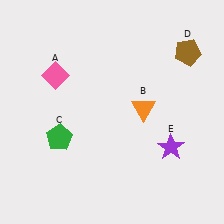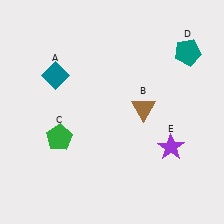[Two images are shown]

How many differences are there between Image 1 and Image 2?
There are 3 differences between the two images.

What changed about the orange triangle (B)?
In Image 1, B is orange. In Image 2, it changed to brown.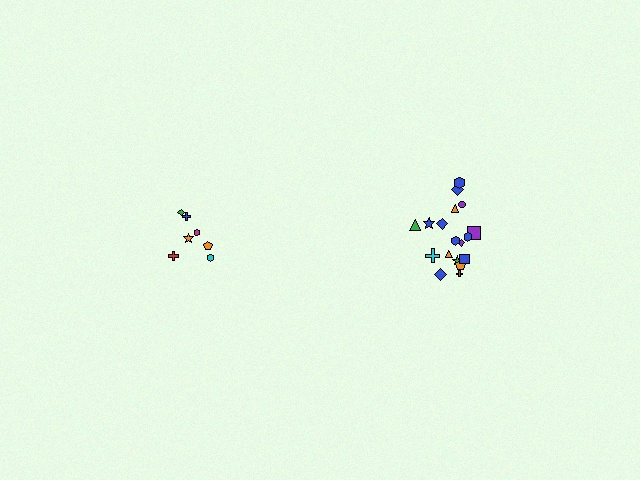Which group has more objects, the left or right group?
The right group.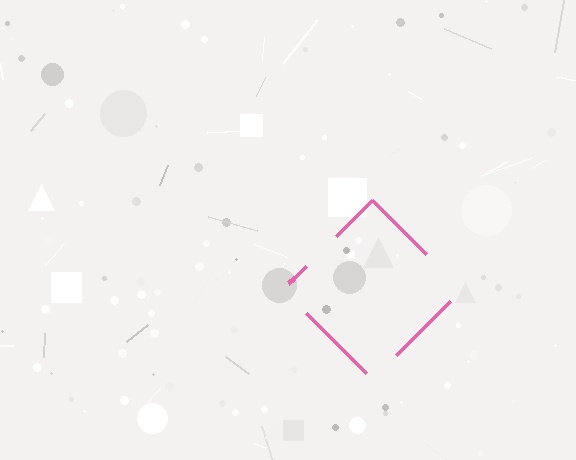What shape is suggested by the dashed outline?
The dashed outline suggests a diamond.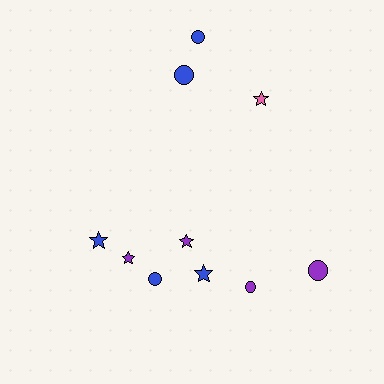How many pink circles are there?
There are no pink circles.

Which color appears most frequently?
Blue, with 5 objects.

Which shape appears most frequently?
Circle, with 5 objects.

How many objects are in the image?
There are 10 objects.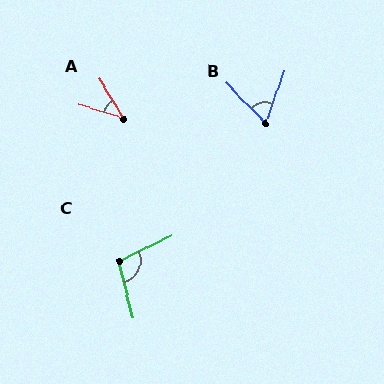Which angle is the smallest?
A, at approximately 41 degrees.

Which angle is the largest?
C, at approximately 102 degrees.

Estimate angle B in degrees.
Approximately 64 degrees.